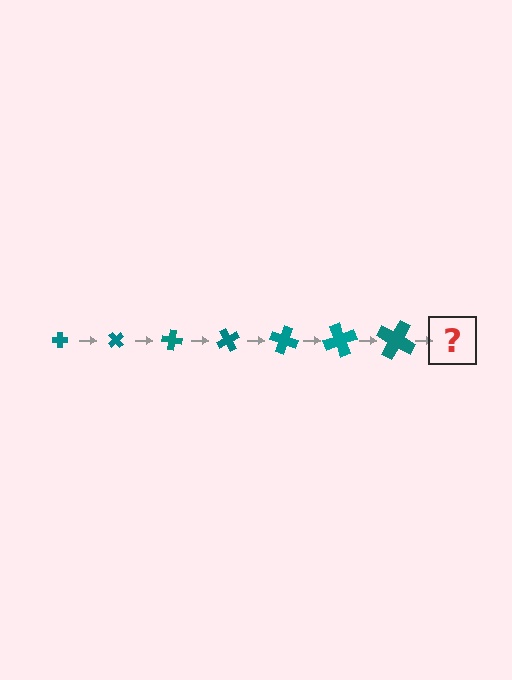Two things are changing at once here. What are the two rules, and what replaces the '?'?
The two rules are that the cross grows larger each step and it rotates 50 degrees each step. The '?' should be a cross, larger than the previous one and rotated 350 degrees from the start.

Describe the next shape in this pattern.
It should be a cross, larger than the previous one and rotated 350 degrees from the start.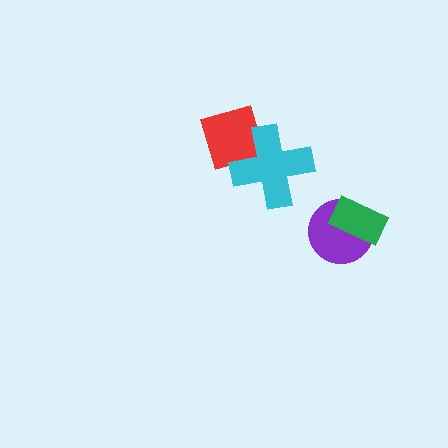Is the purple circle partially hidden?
Yes, it is partially covered by another shape.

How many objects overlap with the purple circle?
1 object overlaps with the purple circle.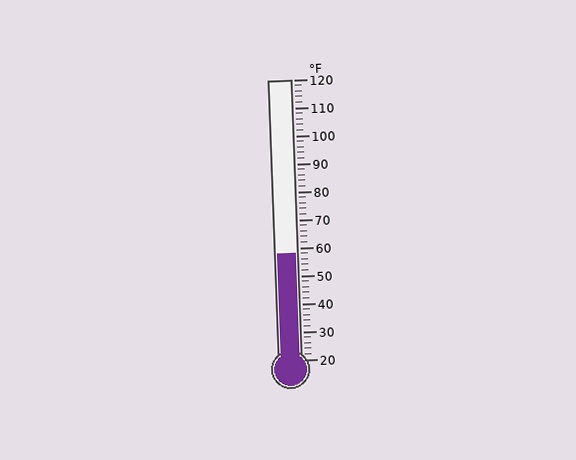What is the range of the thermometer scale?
The thermometer scale ranges from 20°F to 120°F.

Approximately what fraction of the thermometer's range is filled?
The thermometer is filled to approximately 40% of its range.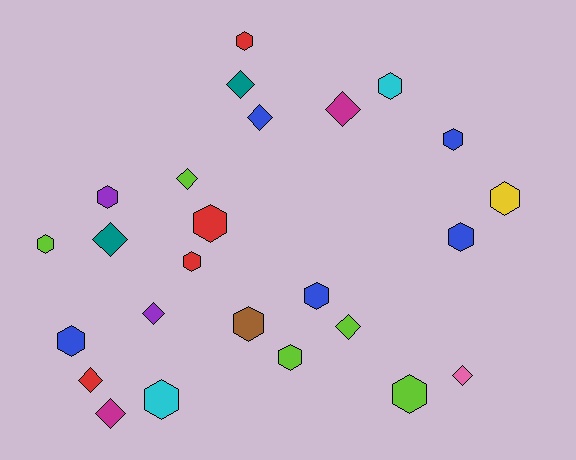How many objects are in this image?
There are 25 objects.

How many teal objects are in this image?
There are 2 teal objects.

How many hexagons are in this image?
There are 15 hexagons.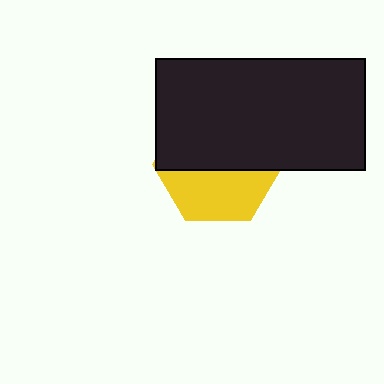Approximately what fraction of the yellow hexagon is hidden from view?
Roughly 58% of the yellow hexagon is hidden behind the black rectangle.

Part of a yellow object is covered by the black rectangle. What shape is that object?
It is a hexagon.